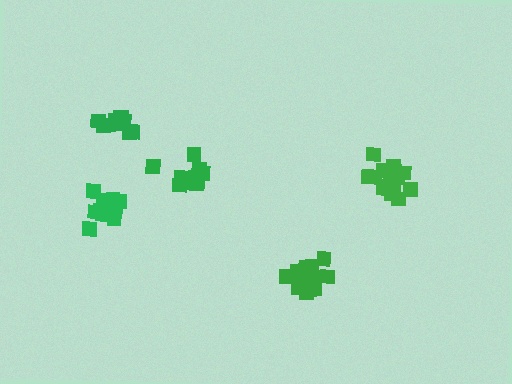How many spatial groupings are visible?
There are 5 spatial groupings.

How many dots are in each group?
Group 1: 12 dots, Group 2: 15 dots, Group 3: 18 dots, Group 4: 18 dots, Group 5: 12 dots (75 total).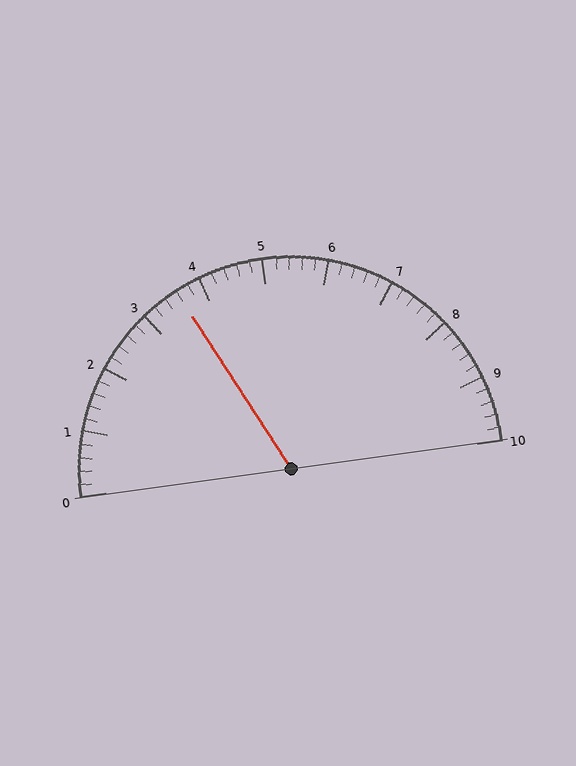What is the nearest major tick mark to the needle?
The nearest major tick mark is 4.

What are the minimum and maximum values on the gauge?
The gauge ranges from 0 to 10.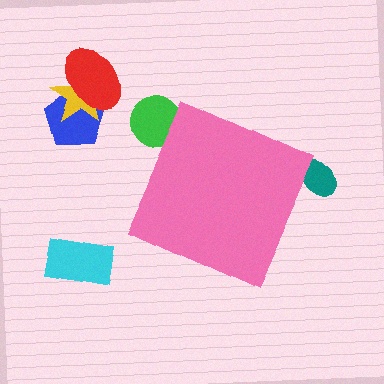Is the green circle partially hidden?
Yes, the green circle is partially hidden behind the pink diamond.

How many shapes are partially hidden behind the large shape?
2 shapes are partially hidden.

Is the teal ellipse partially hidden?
Yes, the teal ellipse is partially hidden behind the pink diamond.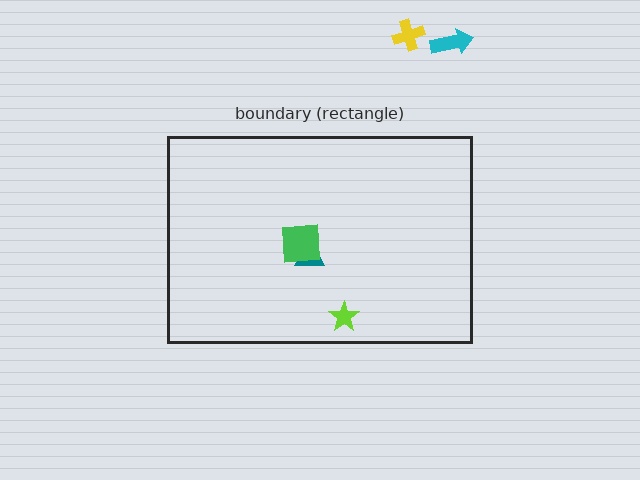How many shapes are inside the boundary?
3 inside, 2 outside.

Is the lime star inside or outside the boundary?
Inside.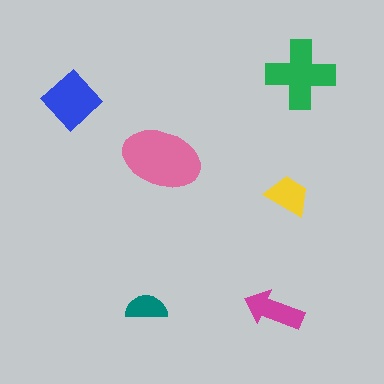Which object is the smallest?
The teal semicircle.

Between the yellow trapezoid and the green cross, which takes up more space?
The green cross.